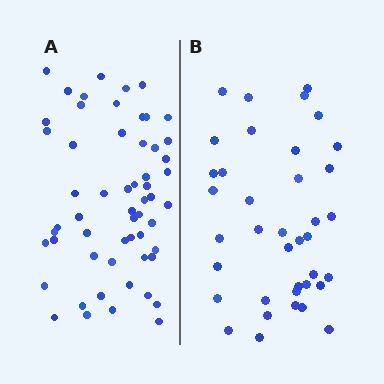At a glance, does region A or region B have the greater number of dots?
Region A (the left region) has more dots.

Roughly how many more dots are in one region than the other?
Region A has approximately 20 more dots than region B.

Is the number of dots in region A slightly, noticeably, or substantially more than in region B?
Region A has substantially more. The ratio is roughly 1.5 to 1.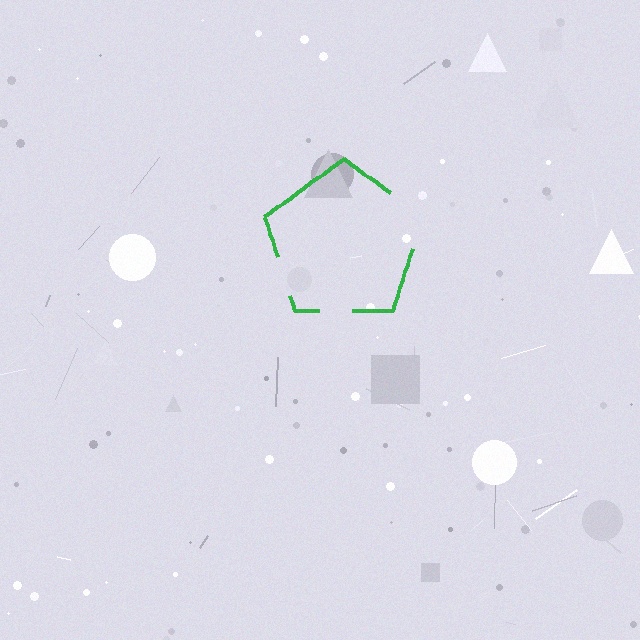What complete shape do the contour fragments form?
The contour fragments form a pentagon.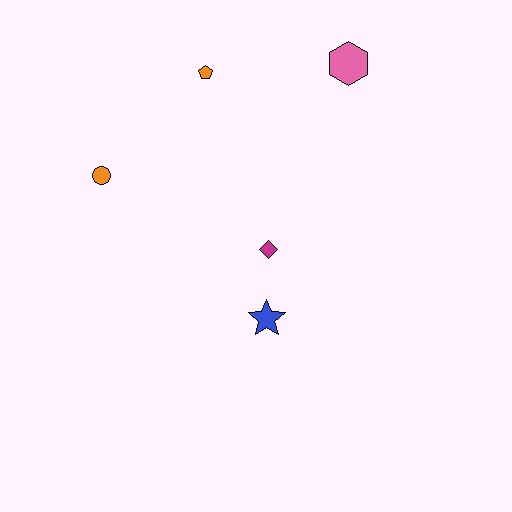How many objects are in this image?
There are 5 objects.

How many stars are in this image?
There is 1 star.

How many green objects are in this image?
There are no green objects.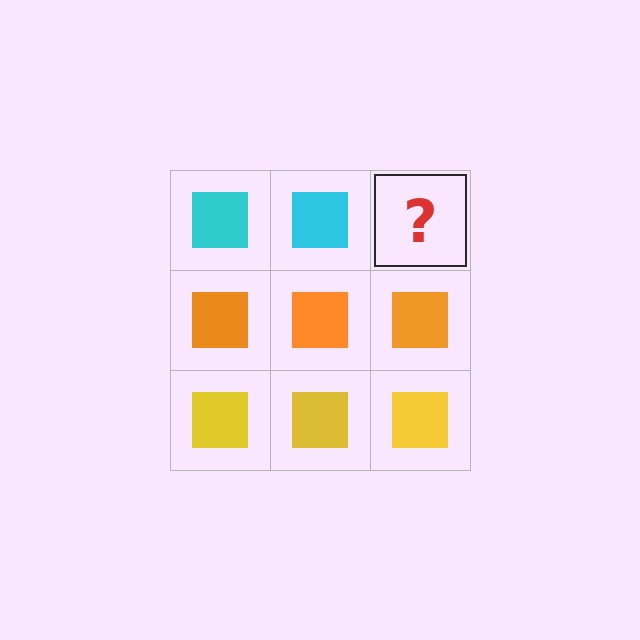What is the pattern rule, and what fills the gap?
The rule is that each row has a consistent color. The gap should be filled with a cyan square.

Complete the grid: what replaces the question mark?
The question mark should be replaced with a cyan square.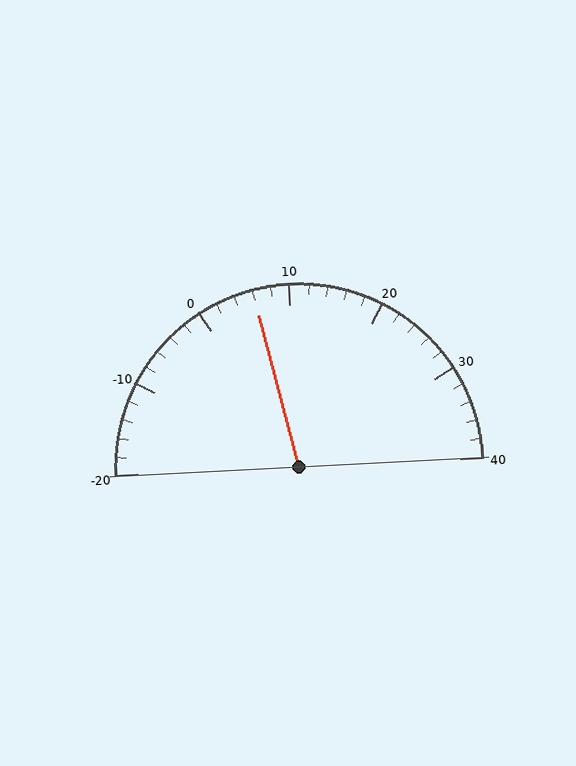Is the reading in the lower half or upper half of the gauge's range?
The reading is in the lower half of the range (-20 to 40).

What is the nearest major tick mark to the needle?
The nearest major tick mark is 10.